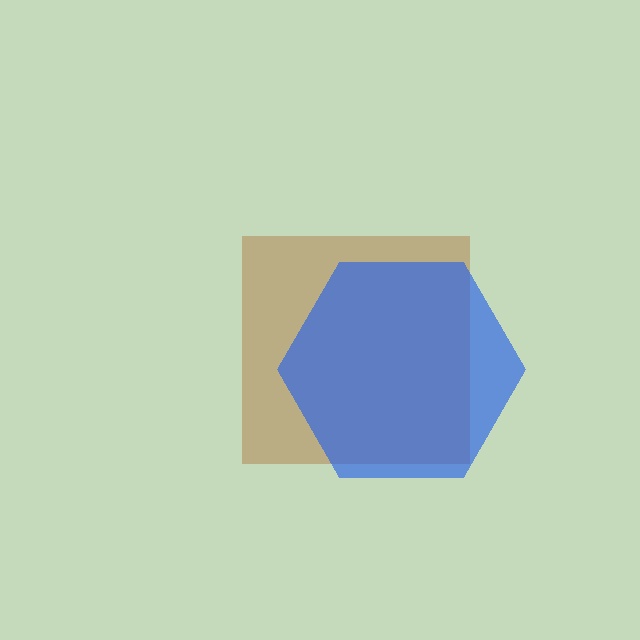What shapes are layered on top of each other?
The layered shapes are: a brown square, a blue hexagon.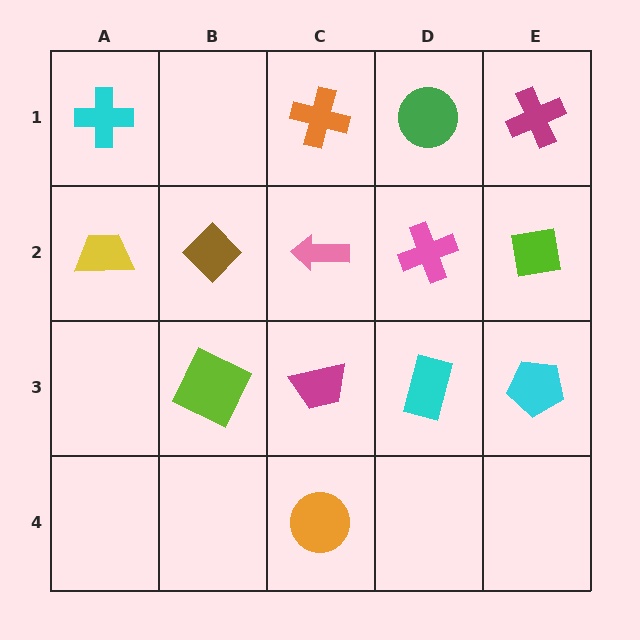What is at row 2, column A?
A yellow trapezoid.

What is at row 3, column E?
A cyan pentagon.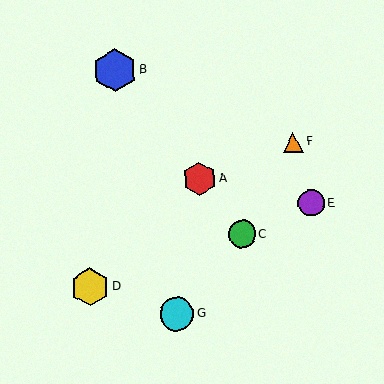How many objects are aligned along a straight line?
3 objects (A, B, C) are aligned along a straight line.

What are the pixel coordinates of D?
Object D is at (90, 287).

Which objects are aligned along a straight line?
Objects A, B, C are aligned along a straight line.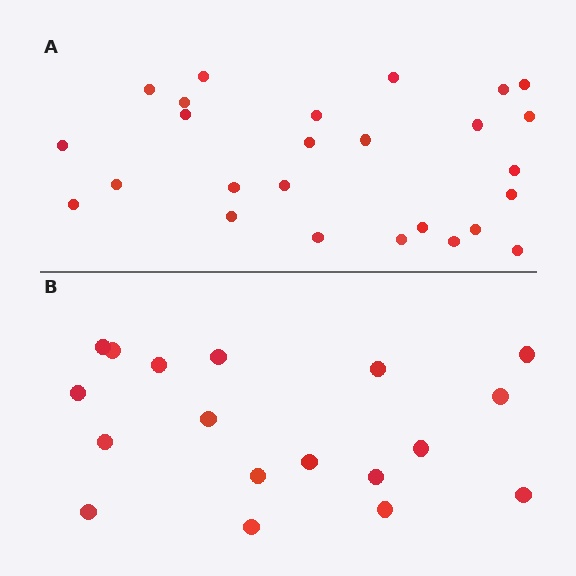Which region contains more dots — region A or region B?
Region A (the top region) has more dots.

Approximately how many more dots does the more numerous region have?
Region A has roughly 8 or so more dots than region B.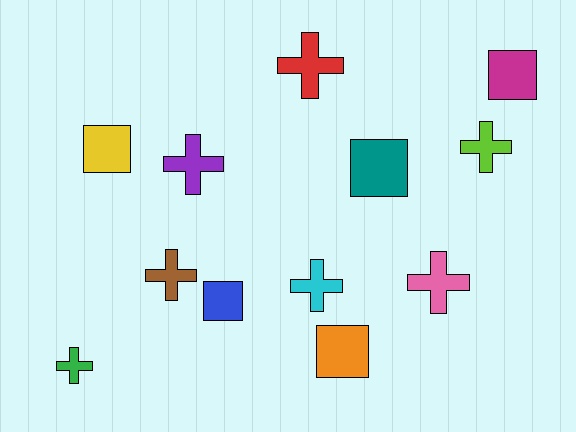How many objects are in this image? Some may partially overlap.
There are 12 objects.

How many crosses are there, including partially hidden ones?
There are 7 crosses.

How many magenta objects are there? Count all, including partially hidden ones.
There is 1 magenta object.